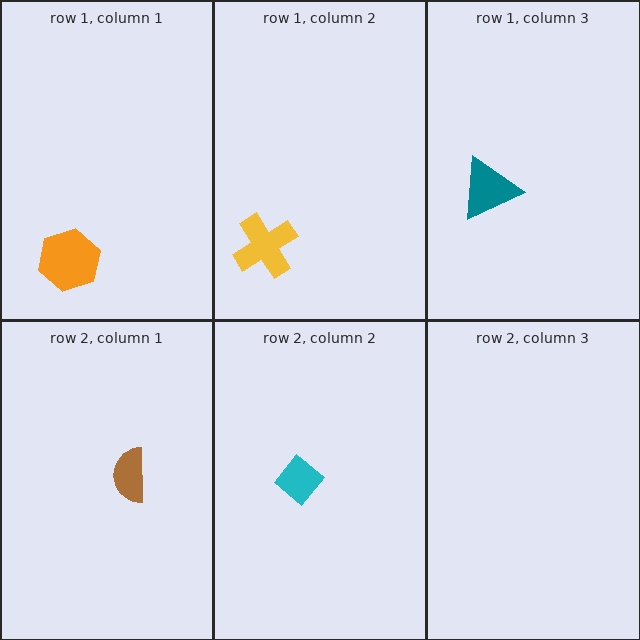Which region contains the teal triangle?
The row 1, column 3 region.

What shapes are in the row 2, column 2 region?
The cyan diamond.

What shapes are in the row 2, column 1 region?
The brown semicircle.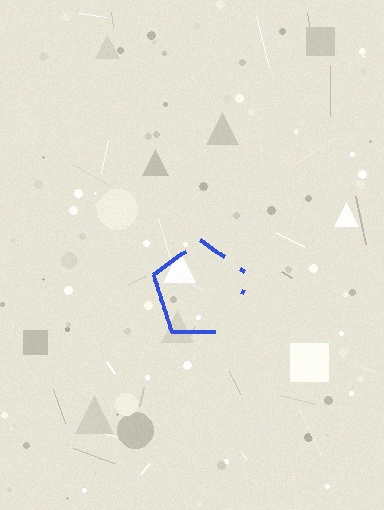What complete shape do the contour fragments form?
The contour fragments form a pentagon.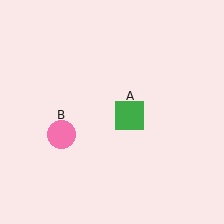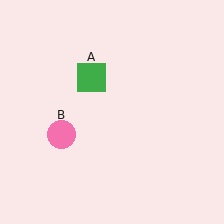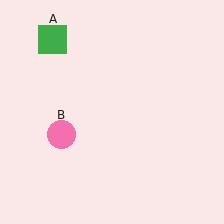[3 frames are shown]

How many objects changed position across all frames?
1 object changed position: green square (object A).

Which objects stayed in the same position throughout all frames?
Pink circle (object B) remained stationary.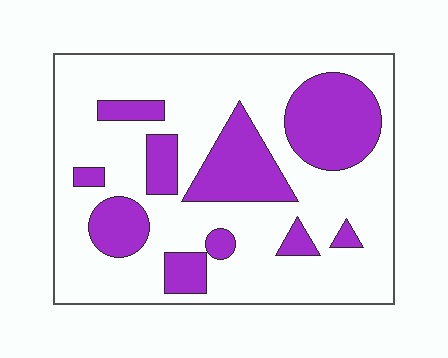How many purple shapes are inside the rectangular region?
10.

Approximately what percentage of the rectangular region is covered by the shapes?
Approximately 30%.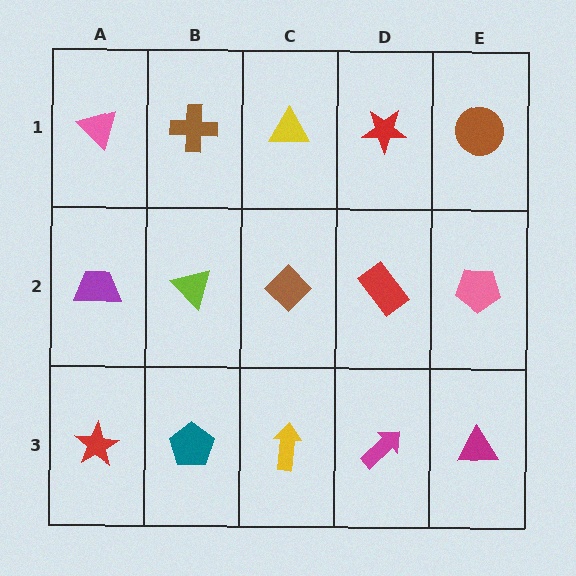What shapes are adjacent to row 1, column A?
A purple trapezoid (row 2, column A), a brown cross (row 1, column B).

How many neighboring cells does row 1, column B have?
3.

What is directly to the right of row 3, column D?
A magenta triangle.